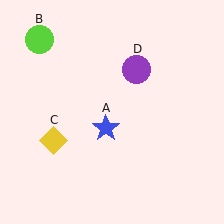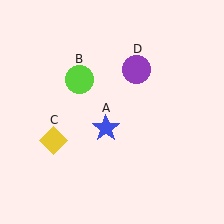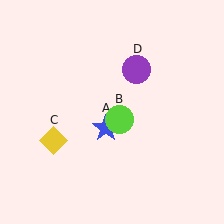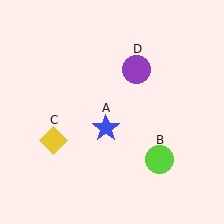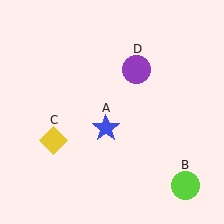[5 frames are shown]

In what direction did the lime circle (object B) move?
The lime circle (object B) moved down and to the right.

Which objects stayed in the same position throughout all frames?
Blue star (object A) and yellow diamond (object C) and purple circle (object D) remained stationary.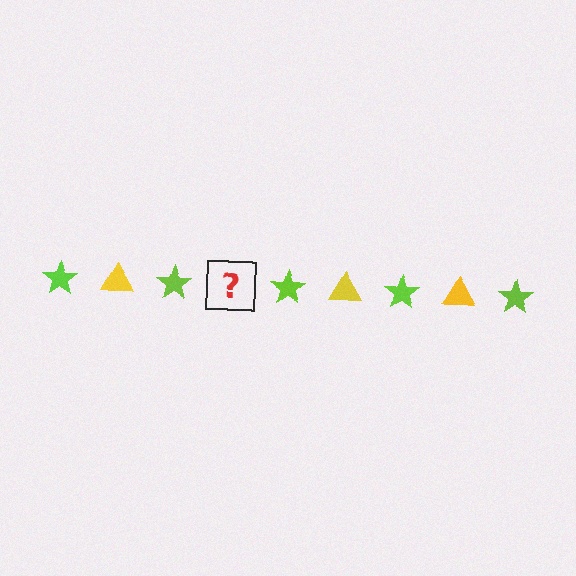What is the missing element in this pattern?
The missing element is a yellow triangle.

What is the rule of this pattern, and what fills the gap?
The rule is that the pattern alternates between lime star and yellow triangle. The gap should be filled with a yellow triangle.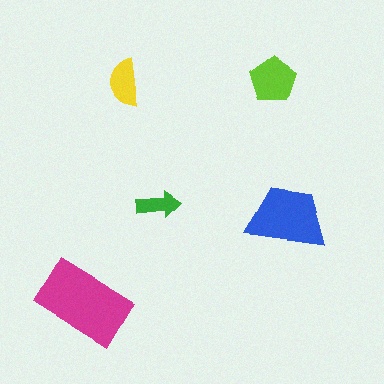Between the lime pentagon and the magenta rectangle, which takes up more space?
The magenta rectangle.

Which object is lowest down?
The magenta rectangle is bottommost.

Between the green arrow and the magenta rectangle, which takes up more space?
The magenta rectangle.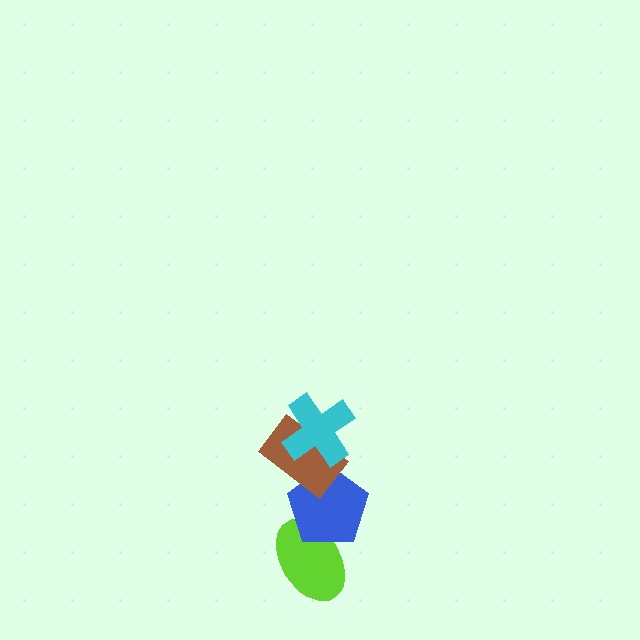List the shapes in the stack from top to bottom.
From top to bottom: the cyan cross, the brown rectangle, the blue pentagon, the lime ellipse.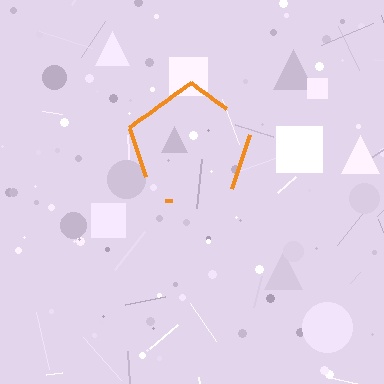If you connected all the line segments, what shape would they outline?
They would outline a pentagon.